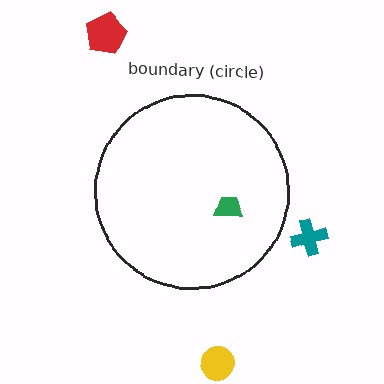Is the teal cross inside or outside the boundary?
Outside.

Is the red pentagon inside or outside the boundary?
Outside.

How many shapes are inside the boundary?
1 inside, 3 outside.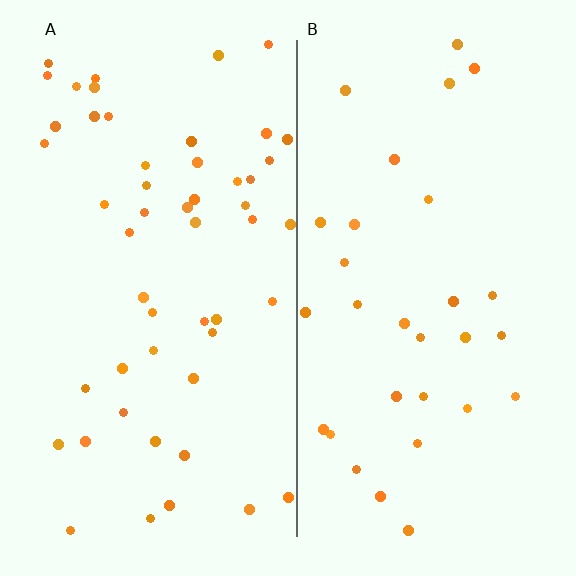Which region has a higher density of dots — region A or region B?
A (the left).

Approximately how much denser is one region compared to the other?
Approximately 1.7× — region A over region B.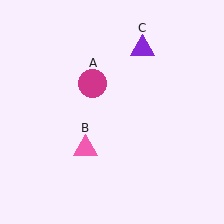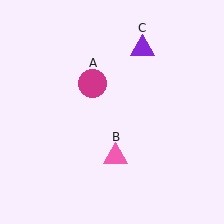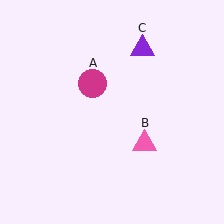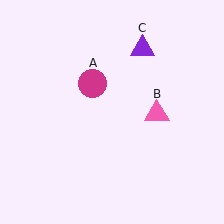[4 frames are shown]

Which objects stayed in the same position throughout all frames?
Magenta circle (object A) and purple triangle (object C) remained stationary.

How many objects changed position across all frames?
1 object changed position: pink triangle (object B).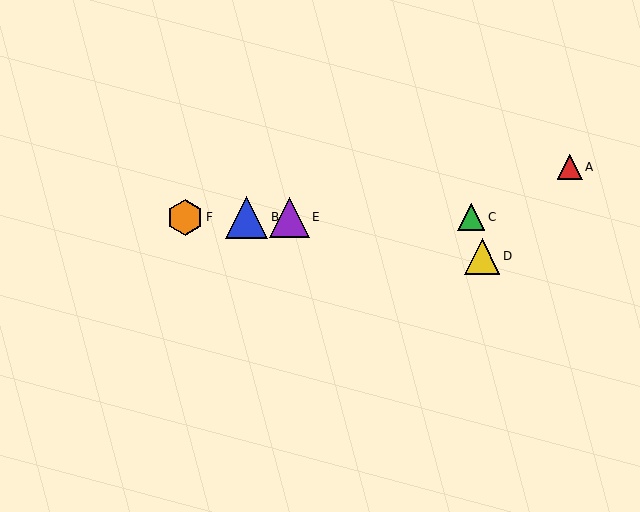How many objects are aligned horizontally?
4 objects (B, C, E, F) are aligned horizontally.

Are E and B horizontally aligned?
Yes, both are at y≈217.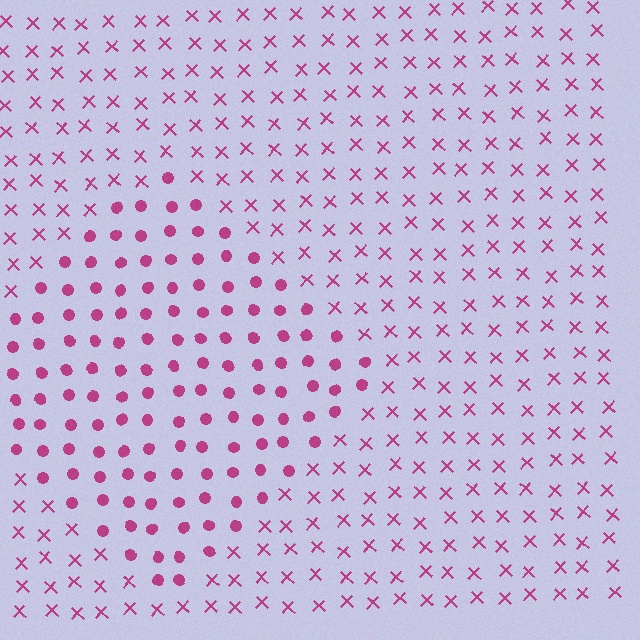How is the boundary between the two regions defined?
The boundary is defined by a change in element shape: circles inside vs. X marks outside. All elements share the same color and spacing.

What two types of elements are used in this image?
The image uses circles inside the diamond region and X marks outside it.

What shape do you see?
I see a diamond.